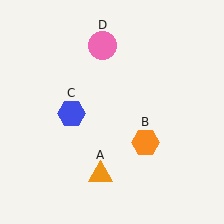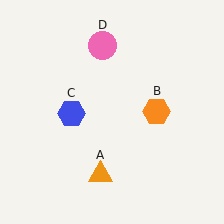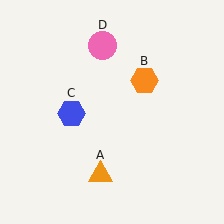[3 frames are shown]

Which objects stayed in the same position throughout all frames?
Orange triangle (object A) and blue hexagon (object C) and pink circle (object D) remained stationary.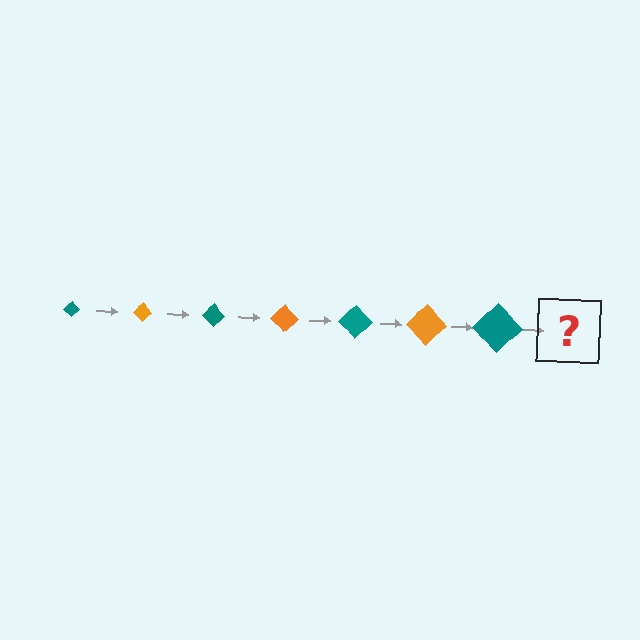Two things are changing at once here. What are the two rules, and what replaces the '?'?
The two rules are that the diamond grows larger each step and the color cycles through teal and orange. The '?' should be an orange diamond, larger than the previous one.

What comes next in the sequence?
The next element should be an orange diamond, larger than the previous one.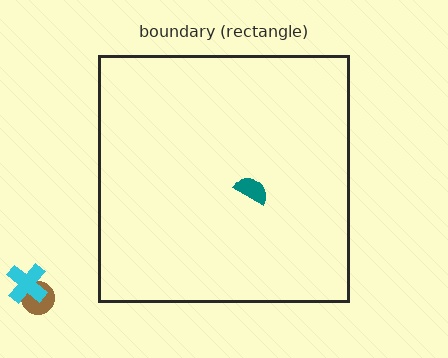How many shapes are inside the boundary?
1 inside, 2 outside.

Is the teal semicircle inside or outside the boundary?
Inside.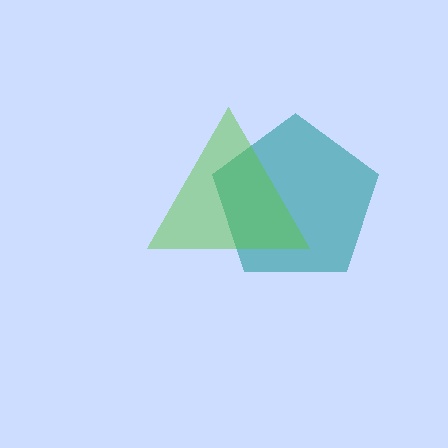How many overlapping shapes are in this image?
There are 2 overlapping shapes in the image.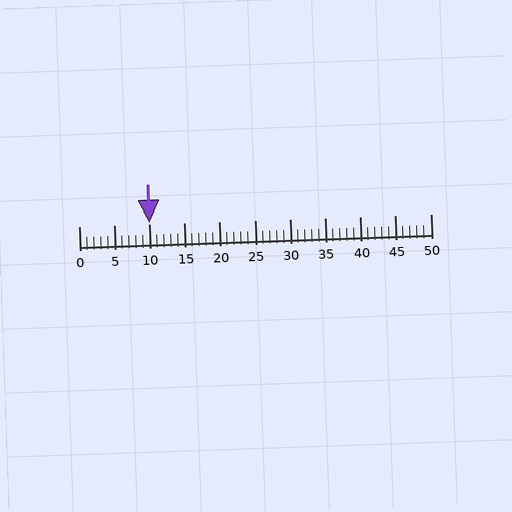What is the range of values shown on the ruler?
The ruler shows values from 0 to 50.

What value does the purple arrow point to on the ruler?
The purple arrow points to approximately 10.